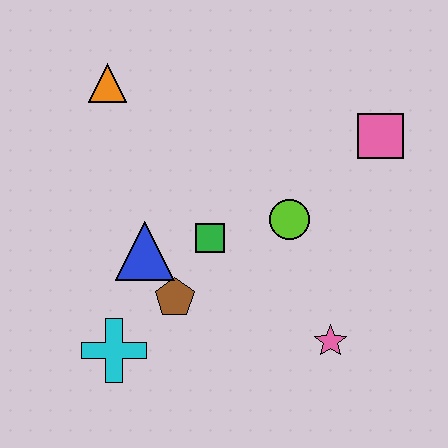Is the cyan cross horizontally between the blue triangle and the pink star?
No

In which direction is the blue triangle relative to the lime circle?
The blue triangle is to the left of the lime circle.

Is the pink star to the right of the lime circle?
Yes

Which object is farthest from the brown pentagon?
The pink square is farthest from the brown pentagon.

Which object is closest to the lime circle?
The green square is closest to the lime circle.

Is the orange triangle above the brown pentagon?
Yes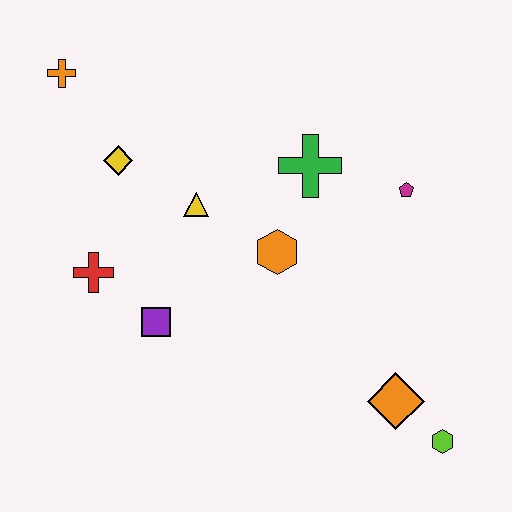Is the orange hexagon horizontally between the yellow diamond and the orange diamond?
Yes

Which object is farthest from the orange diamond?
The orange cross is farthest from the orange diamond.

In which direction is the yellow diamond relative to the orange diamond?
The yellow diamond is to the left of the orange diamond.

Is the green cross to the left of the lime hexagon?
Yes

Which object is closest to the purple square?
The red cross is closest to the purple square.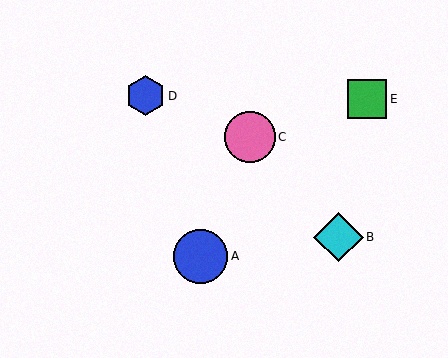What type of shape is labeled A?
Shape A is a blue circle.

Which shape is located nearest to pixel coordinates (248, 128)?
The pink circle (labeled C) at (250, 137) is nearest to that location.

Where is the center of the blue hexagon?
The center of the blue hexagon is at (146, 96).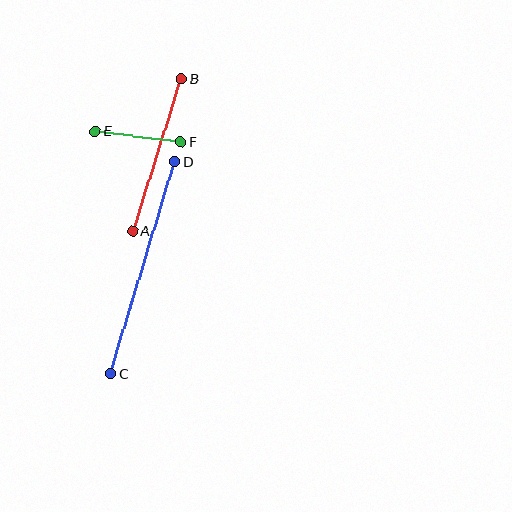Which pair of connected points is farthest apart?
Points C and D are farthest apart.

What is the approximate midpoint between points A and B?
The midpoint is at approximately (157, 155) pixels.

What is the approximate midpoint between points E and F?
The midpoint is at approximately (138, 136) pixels.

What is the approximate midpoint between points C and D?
The midpoint is at approximately (142, 268) pixels.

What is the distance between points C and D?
The distance is approximately 222 pixels.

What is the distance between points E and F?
The distance is approximately 87 pixels.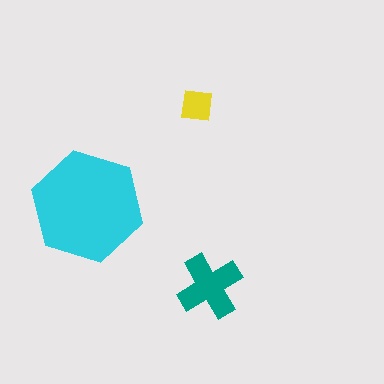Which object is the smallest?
The yellow square.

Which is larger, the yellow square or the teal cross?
The teal cross.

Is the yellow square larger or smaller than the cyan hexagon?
Smaller.